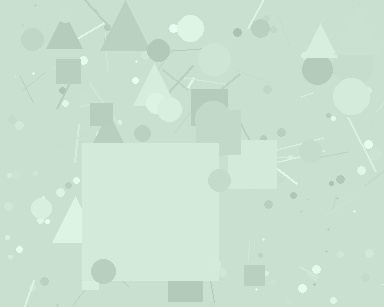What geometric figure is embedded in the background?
A square is embedded in the background.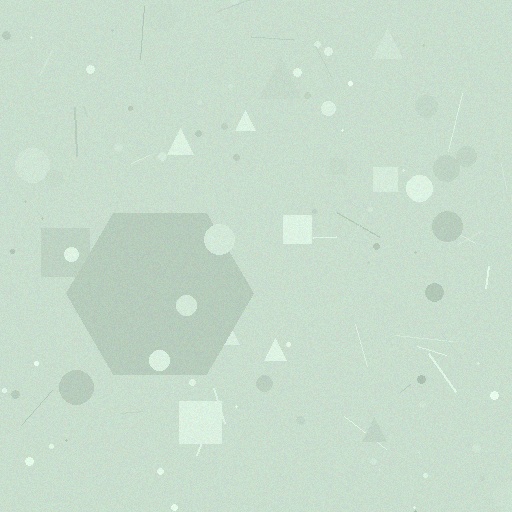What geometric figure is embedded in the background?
A hexagon is embedded in the background.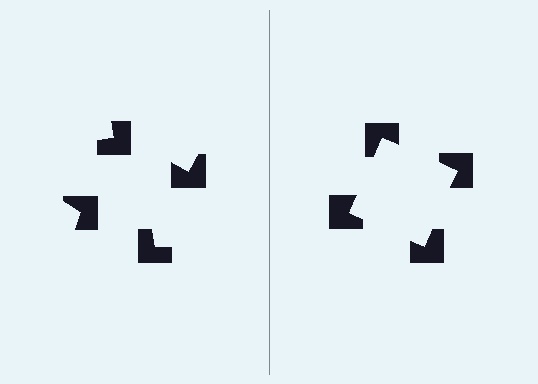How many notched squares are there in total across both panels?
8 — 4 on each side.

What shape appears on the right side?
An illusory square.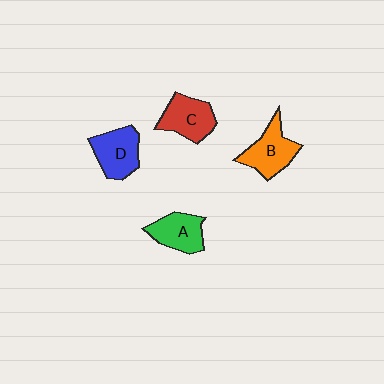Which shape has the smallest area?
Shape A (green).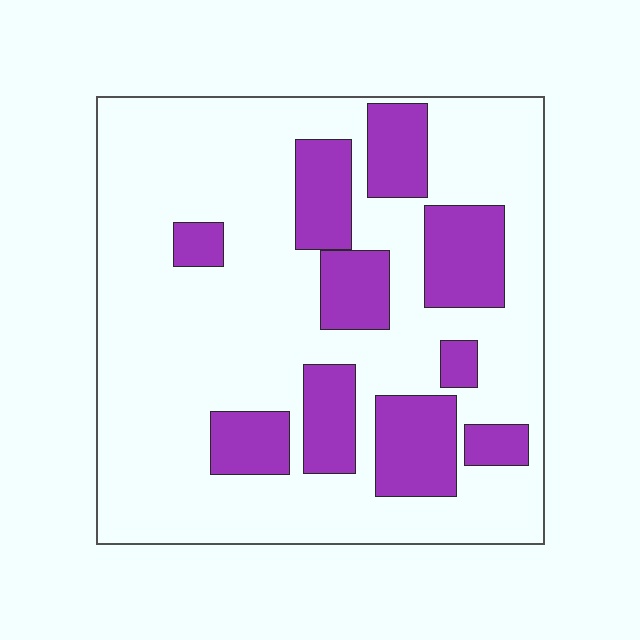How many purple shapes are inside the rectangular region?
10.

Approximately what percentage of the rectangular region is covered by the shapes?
Approximately 25%.